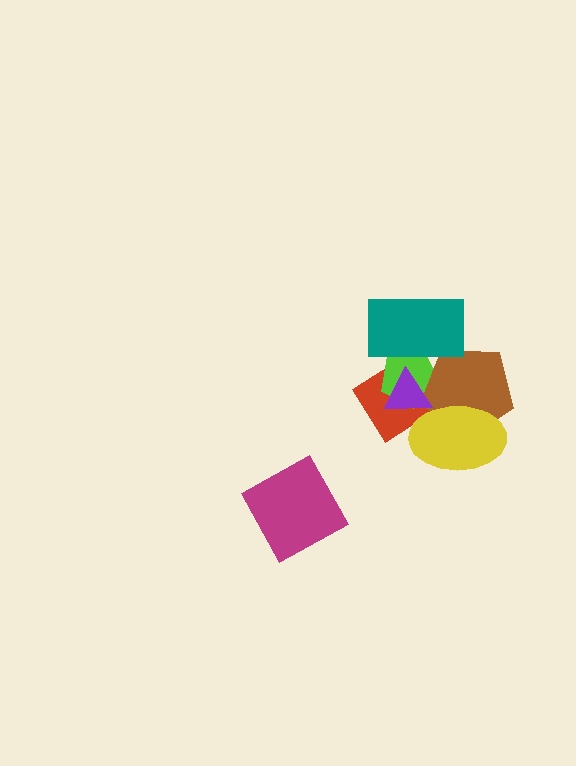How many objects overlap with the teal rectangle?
3 objects overlap with the teal rectangle.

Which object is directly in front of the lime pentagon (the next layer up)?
The brown pentagon is directly in front of the lime pentagon.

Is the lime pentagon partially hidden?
Yes, it is partially covered by another shape.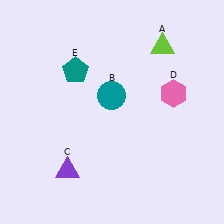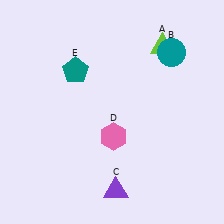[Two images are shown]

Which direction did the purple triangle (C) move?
The purple triangle (C) moved right.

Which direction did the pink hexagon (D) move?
The pink hexagon (D) moved left.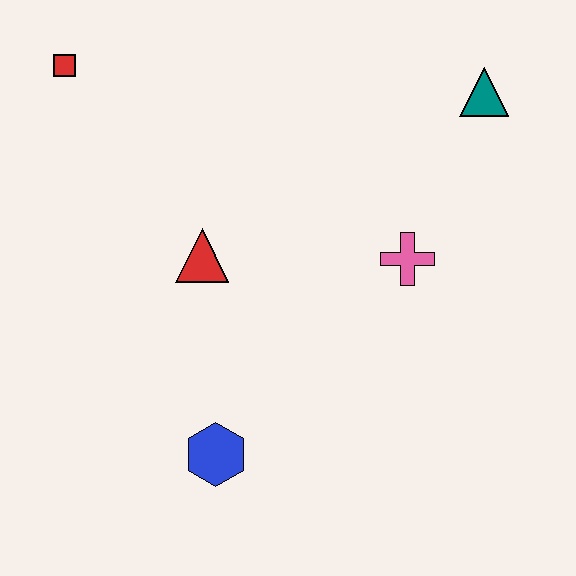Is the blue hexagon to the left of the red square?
No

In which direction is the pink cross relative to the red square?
The pink cross is to the right of the red square.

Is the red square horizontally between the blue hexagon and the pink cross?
No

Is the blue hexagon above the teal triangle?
No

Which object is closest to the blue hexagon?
The red triangle is closest to the blue hexagon.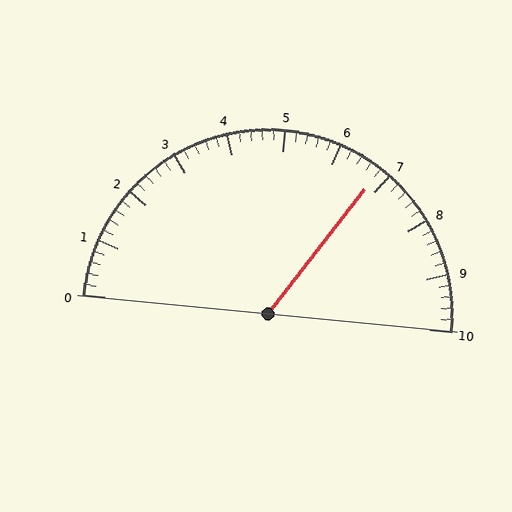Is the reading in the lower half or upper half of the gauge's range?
The reading is in the upper half of the range (0 to 10).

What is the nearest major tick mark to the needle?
The nearest major tick mark is 7.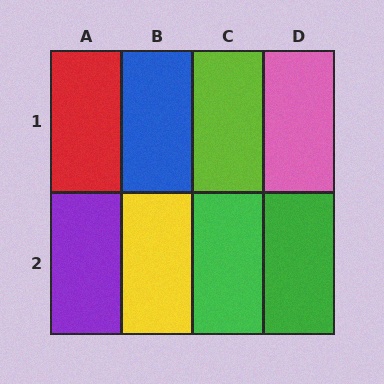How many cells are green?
2 cells are green.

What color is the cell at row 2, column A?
Purple.